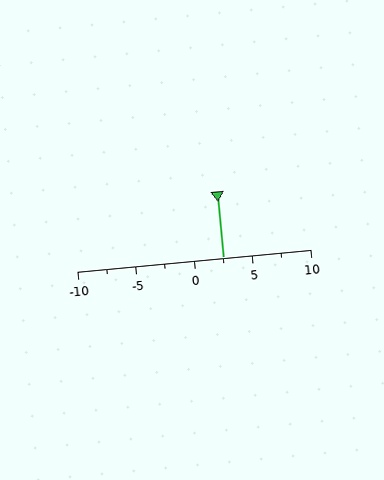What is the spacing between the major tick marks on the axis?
The major ticks are spaced 5 apart.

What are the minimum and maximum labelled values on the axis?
The axis runs from -10 to 10.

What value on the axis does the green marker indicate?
The marker indicates approximately 2.5.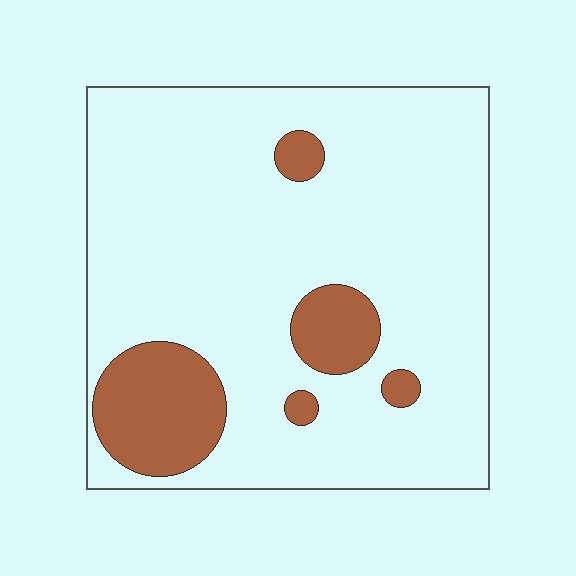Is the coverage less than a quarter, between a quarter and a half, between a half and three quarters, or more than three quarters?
Less than a quarter.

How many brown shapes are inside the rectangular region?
5.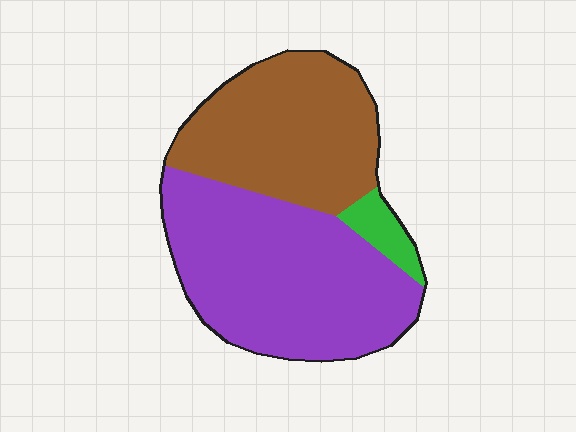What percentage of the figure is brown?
Brown covers around 40% of the figure.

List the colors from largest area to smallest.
From largest to smallest: purple, brown, green.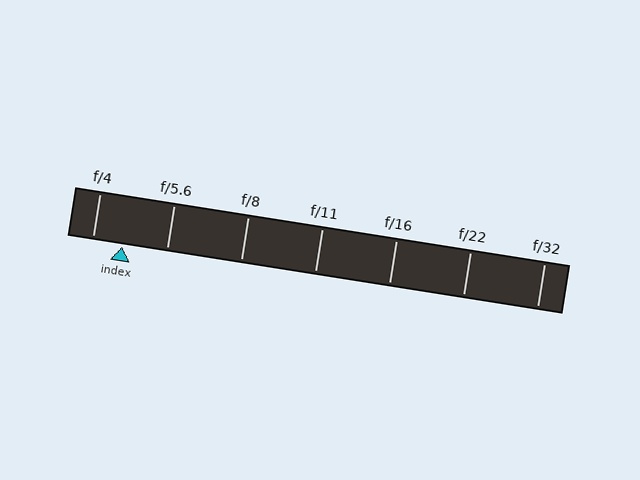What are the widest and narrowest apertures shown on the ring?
The widest aperture shown is f/4 and the narrowest is f/32.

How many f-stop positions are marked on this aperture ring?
There are 7 f-stop positions marked.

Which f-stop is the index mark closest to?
The index mark is closest to f/4.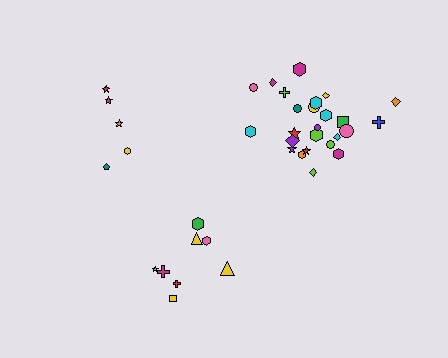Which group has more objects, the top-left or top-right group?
The top-right group.